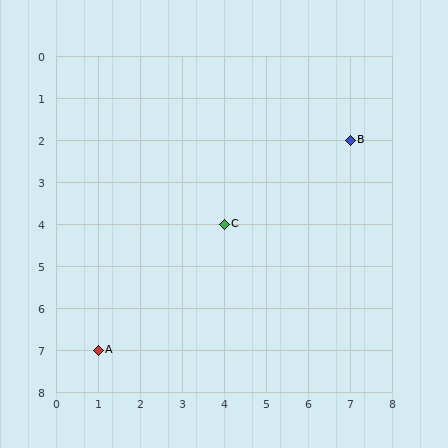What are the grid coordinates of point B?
Point B is at grid coordinates (7, 2).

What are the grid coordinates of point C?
Point C is at grid coordinates (4, 4).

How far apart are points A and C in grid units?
Points A and C are 3 columns and 3 rows apart (about 4.2 grid units diagonally).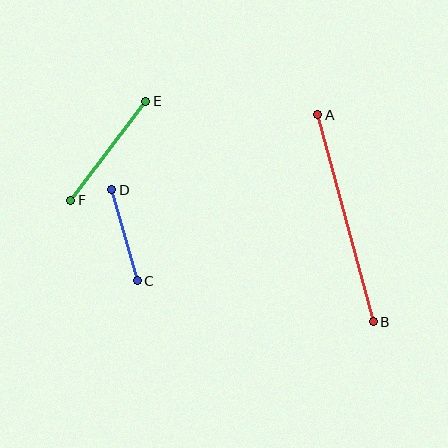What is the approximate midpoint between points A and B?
The midpoint is at approximately (346, 218) pixels.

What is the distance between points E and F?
The distance is approximately 124 pixels.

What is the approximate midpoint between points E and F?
The midpoint is at approximately (108, 151) pixels.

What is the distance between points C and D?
The distance is approximately 94 pixels.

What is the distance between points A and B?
The distance is approximately 215 pixels.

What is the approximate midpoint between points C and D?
The midpoint is at approximately (125, 235) pixels.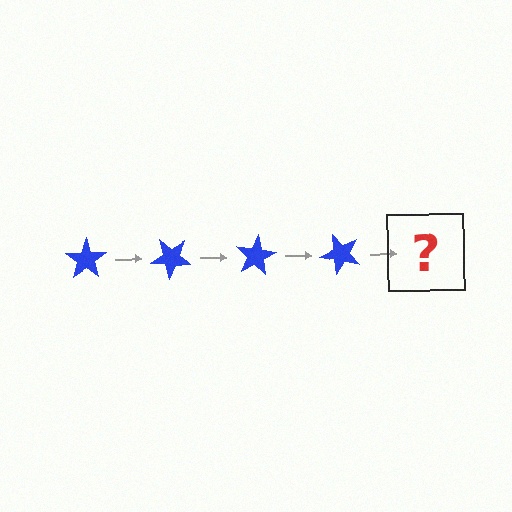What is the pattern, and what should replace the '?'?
The pattern is that the star rotates 40 degrees each step. The '?' should be a blue star rotated 160 degrees.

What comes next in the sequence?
The next element should be a blue star rotated 160 degrees.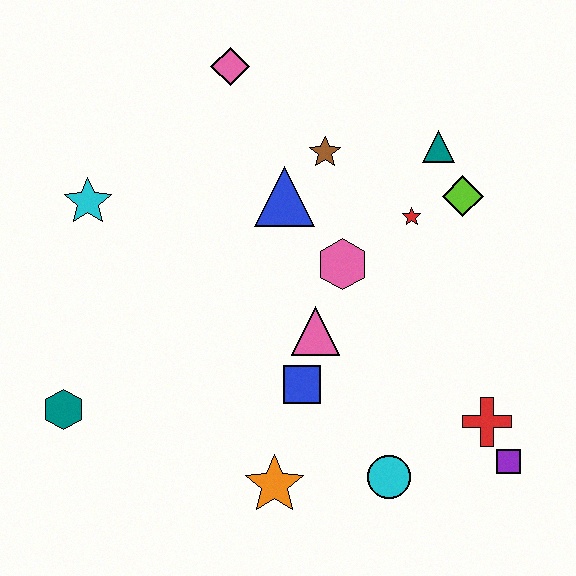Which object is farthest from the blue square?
The pink diamond is farthest from the blue square.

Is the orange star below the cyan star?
Yes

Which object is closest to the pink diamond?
The brown star is closest to the pink diamond.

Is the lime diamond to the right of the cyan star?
Yes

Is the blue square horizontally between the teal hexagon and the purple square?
Yes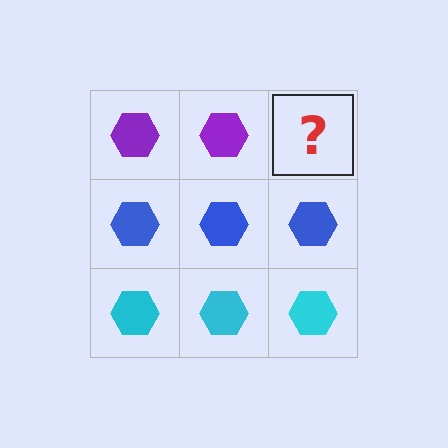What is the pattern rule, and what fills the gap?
The rule is that each row has a consistent color. The gap should be filled with a purple hexagon.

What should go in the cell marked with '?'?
The missing cell should contain a purple hexagon.